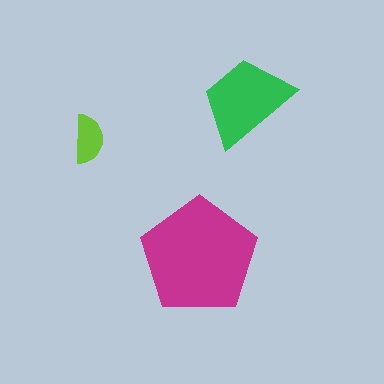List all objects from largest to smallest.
The magenta pentagon, the green trapezoid, the lime semicircle.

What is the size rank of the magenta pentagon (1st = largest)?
1st.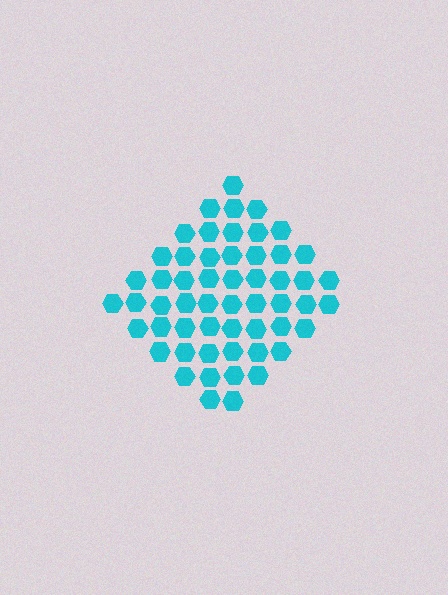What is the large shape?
The large shape is a diamond.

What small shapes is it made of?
It is made of small hexagons.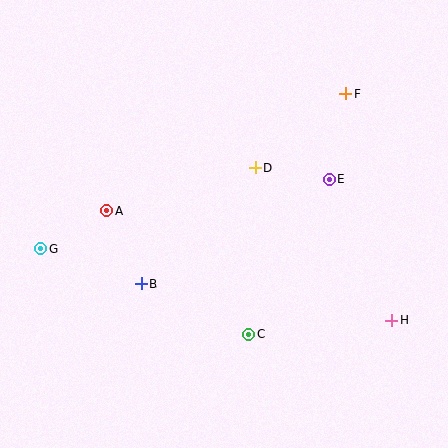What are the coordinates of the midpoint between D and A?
The midpoint between D and A is at (181, 189).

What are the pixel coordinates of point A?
Point A is at (107, 211).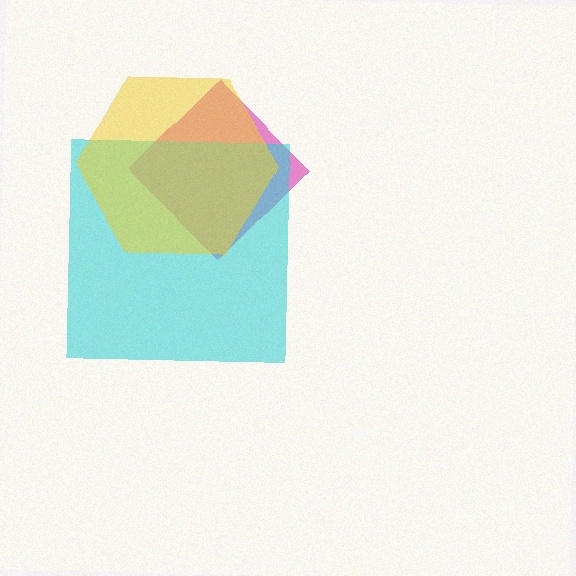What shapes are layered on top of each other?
The layered shapes are: a pink diamond, a cyan square, a yellow hexagon.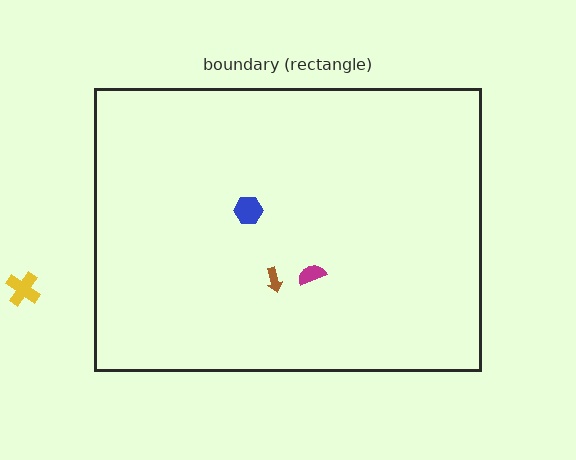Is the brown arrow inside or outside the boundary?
Inside.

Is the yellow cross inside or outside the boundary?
Outside.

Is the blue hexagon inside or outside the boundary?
Inside.